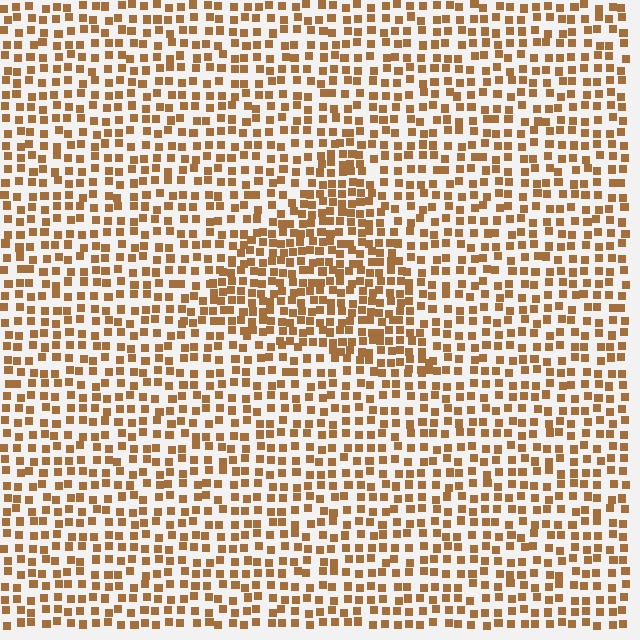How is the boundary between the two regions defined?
The boundary is defined by a change in element density (approximately 1.6x ratio). All elements are the same color, size, and shape.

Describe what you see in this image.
The image contains small brown elements arranged at two different densities. A triangle-shaped region is visible where the elements are more densely packed than the surrounding area.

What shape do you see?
I see a triangle.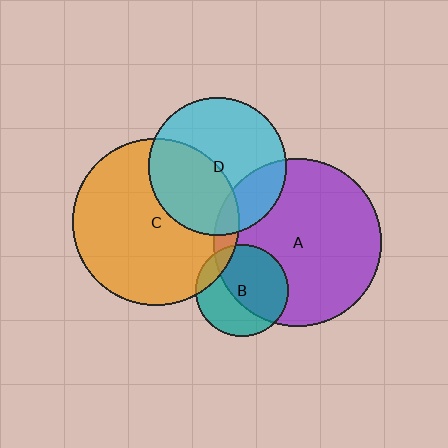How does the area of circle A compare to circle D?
Approximately 1.5 times.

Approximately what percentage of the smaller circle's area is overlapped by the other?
Approximately 20%.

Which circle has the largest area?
Circle A (purple).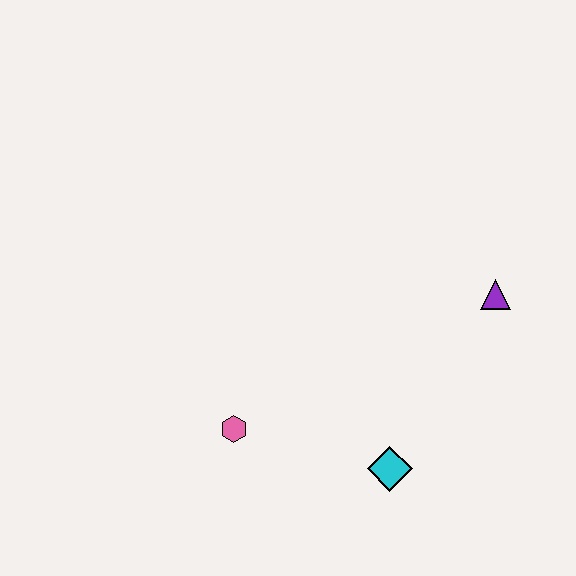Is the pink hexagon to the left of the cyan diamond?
Yes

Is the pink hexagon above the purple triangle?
No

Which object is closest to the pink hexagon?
The cyan diamond is closest to the pink hexagon.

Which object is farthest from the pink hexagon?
The purple triangle is farthest from the pink hexagon.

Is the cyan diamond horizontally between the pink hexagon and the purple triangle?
Yes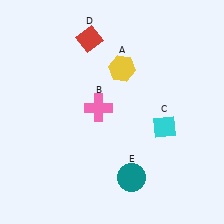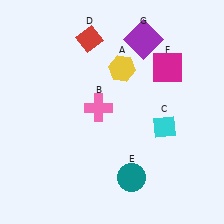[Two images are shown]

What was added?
A magenta square (F), a purple square (G) were added in Image 2.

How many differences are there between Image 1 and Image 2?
There are 2 differences between the two images.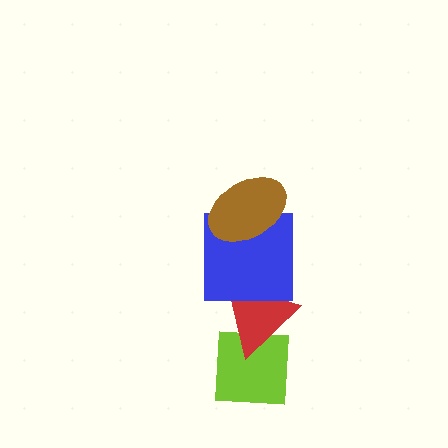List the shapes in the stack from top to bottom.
From top to bottom: the brown ellipse, the blue square, the red triangle, the lime square.